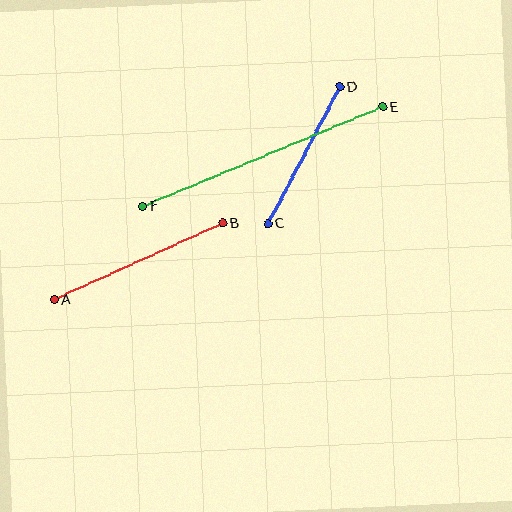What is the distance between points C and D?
The distance is approximately 155 pixels.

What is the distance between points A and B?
The distance is approximately 185 pixels.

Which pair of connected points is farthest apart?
Points E and F are farthest apart.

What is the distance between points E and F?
The distance is approximately 260 pixels.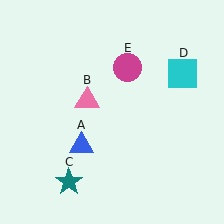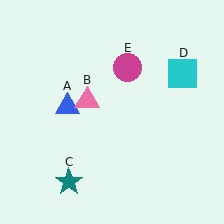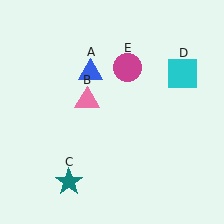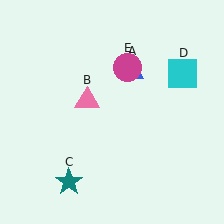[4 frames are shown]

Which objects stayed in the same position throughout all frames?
Pink triangle (object B) and teal star (object C) and cyan square (object D) and magenta circle (object E) remained stationary.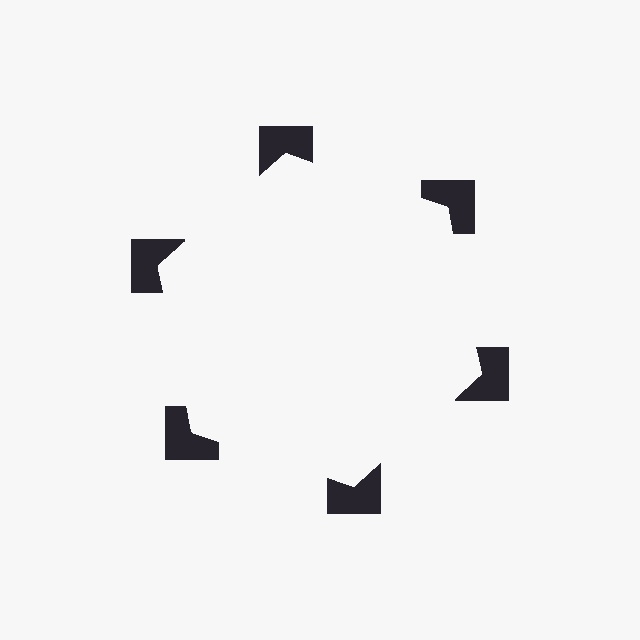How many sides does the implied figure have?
6 sides.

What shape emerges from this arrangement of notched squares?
An illusory hexagon — its edges are inferred from the aligned wedge cuts in the notched squares, not physically drawn.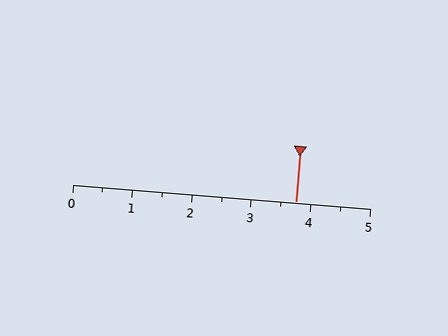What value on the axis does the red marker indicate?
The marker indicates approximately 3.8.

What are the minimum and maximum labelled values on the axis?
The axis runs from 0 to 5.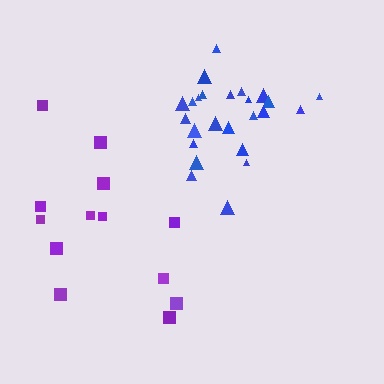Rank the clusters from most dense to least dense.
blue, purple.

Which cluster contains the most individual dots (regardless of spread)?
Blue (25).